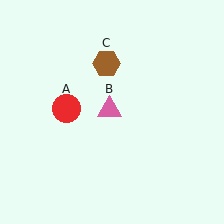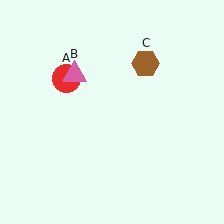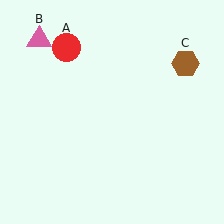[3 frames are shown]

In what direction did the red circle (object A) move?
The red circle (object A) moved up.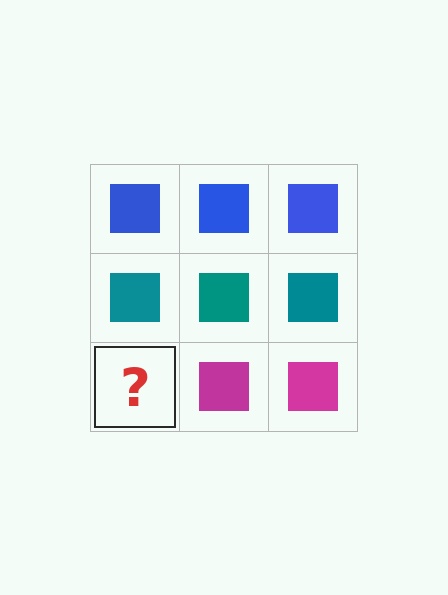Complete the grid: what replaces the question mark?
The question mark should be replaced with a magenta square.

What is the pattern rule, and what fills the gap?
The rule is that each row has a consistent color. The gap should be filled with a magenta square.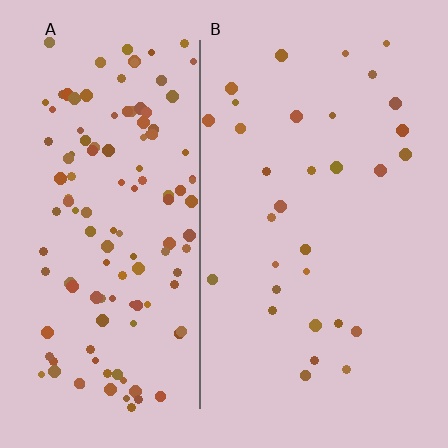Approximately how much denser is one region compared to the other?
Approximately 4.2× — region A over region B.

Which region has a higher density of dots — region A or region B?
A (the left).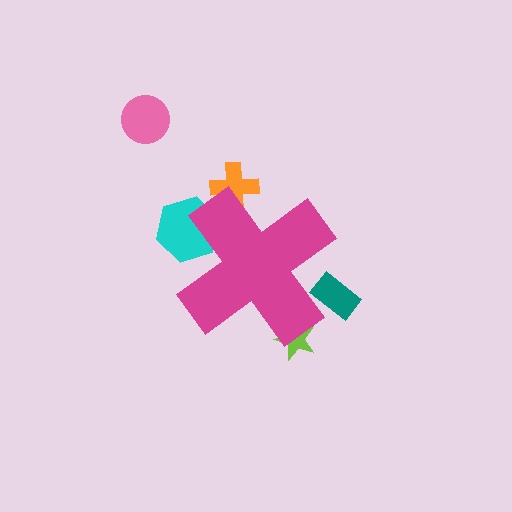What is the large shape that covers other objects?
A magenta cross.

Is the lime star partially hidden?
Yes, the lime star is partially hidden behind the magenta cross.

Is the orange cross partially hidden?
Yes, the orange cross is partially hidden behind the magenta cross.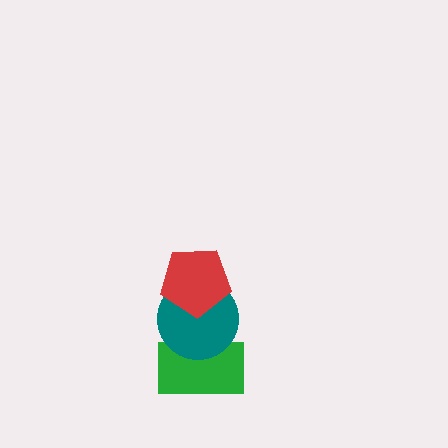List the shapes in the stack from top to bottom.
From top to bottom: the red pentagon, the teal circle, the green rectangle.